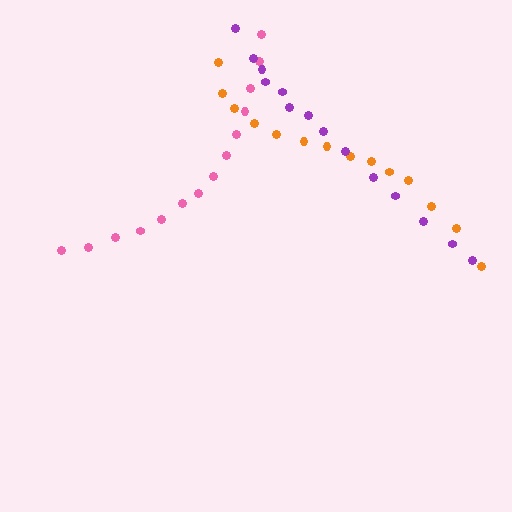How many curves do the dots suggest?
There are 3 distinct paths.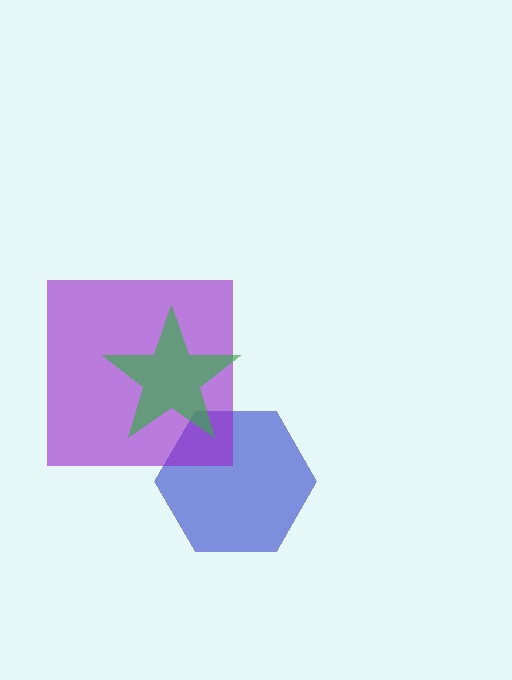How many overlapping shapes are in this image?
There are 3 overlapping shapes in the image.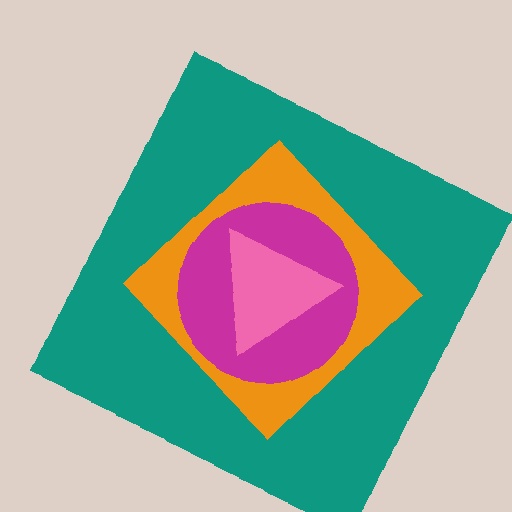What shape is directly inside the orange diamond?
The magenta circle.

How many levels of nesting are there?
4.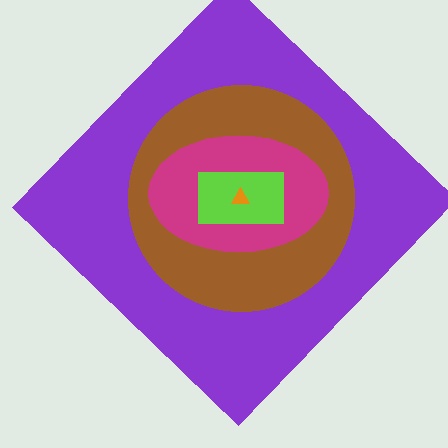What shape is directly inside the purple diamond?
The brown circle.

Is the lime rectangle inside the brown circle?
Yes.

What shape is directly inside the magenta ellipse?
The lime rectangle.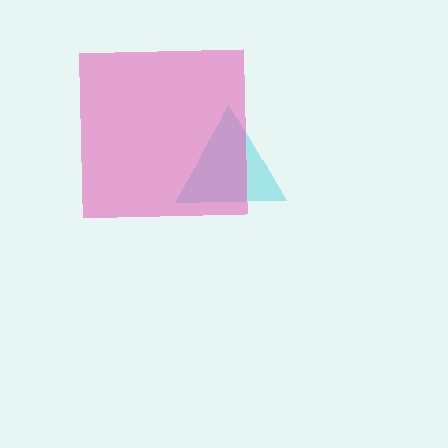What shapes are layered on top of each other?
The layered shapes are: a cyan triangle, a pink square.